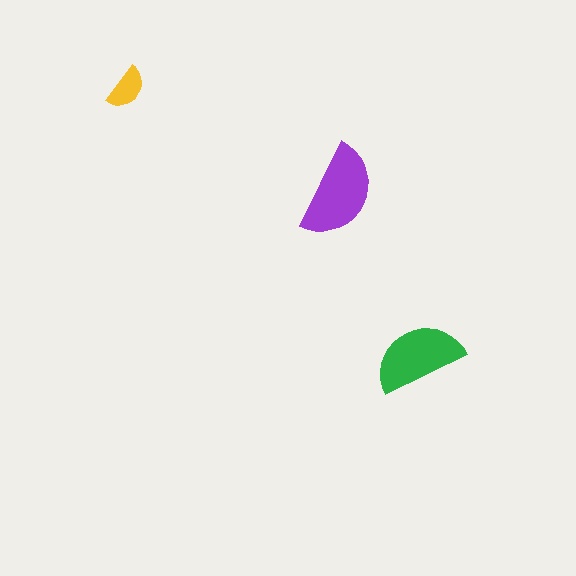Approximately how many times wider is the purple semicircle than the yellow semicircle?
About 2 times wider.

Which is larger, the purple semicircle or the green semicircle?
The purple one.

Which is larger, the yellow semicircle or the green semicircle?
The green one.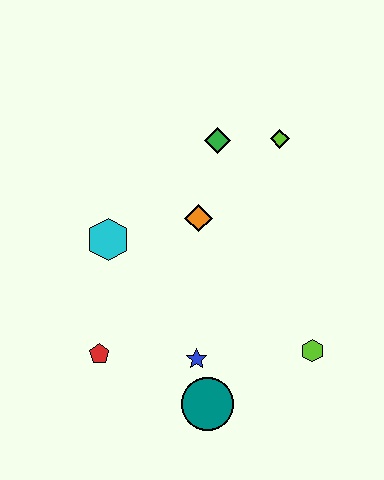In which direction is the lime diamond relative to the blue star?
The lime diamond is above the blue star.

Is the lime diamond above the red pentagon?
Yes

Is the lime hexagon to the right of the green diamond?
Yes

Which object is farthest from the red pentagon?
The lime diamond is farthest from the red pentagon.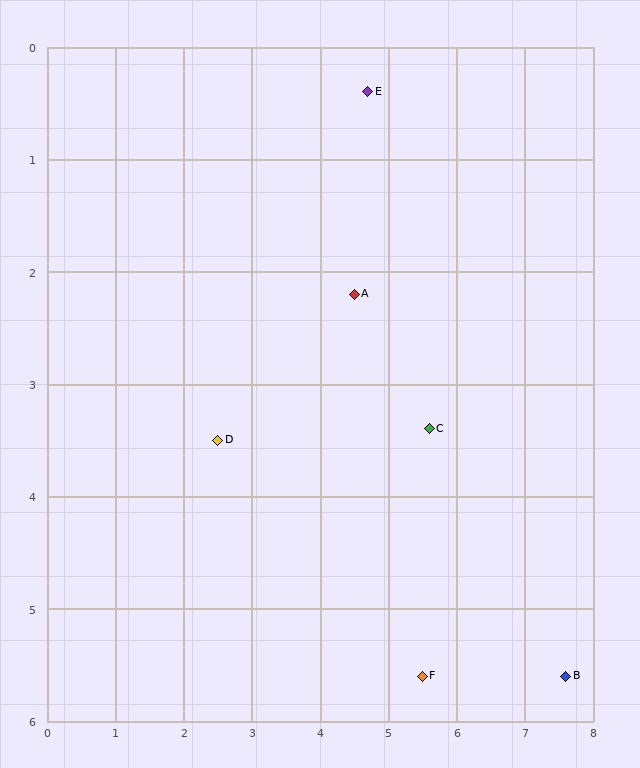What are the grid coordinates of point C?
Point C is at approximately (5.6, 3.4).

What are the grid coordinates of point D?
Point D is at approximately (2.5, 3.5).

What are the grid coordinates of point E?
Point E is at approximately (4.7, 0.4).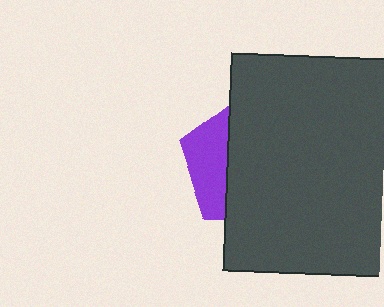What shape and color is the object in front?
The object in front is a dark gray square.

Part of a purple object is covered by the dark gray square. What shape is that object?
It is a pentagon.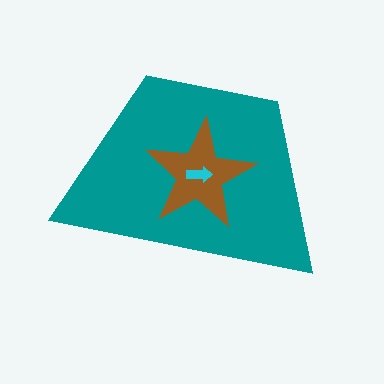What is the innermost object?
The cyan arrow.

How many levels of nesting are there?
3.